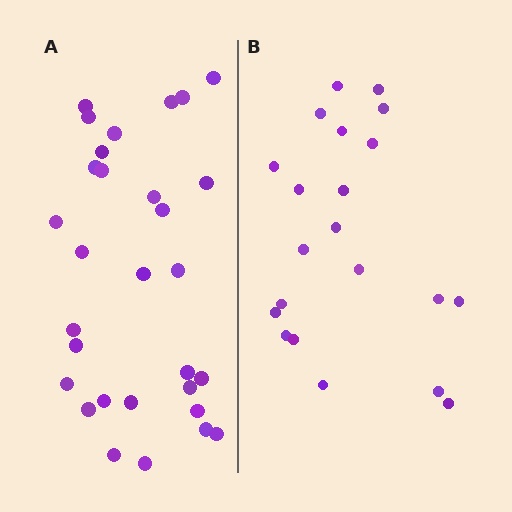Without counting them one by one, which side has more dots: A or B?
Region A (the left region) has more dots.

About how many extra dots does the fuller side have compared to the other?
Region A has roughly 8 or so more dots than region B.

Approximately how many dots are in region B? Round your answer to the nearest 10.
About 20 dots. (The exact count is 21, which rounds to 20.)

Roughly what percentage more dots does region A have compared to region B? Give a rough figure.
About 45% more.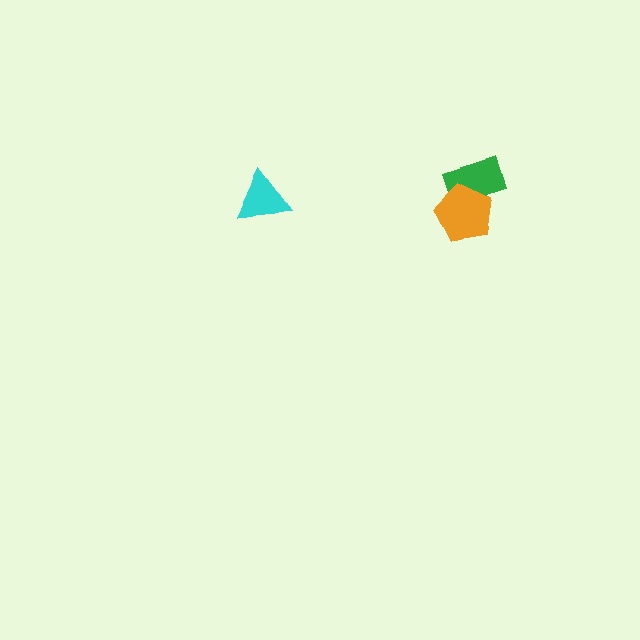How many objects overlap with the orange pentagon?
1 object overlaps with the orange pentagon.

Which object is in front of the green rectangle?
The orange pentagon is in front of the green rectangle.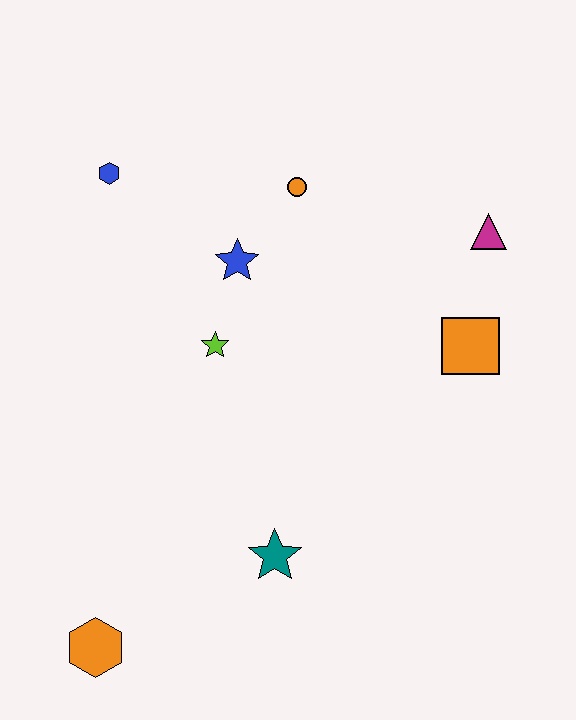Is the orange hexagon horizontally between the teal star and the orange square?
No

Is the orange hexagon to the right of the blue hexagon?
No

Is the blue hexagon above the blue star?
Yes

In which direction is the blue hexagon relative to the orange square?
The blue hexagon is to the left of the orange square.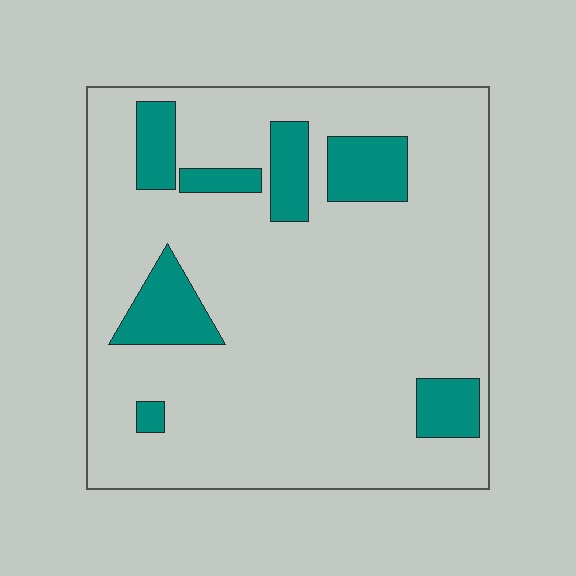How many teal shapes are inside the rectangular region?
7.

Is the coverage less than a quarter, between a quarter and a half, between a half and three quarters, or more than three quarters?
Less than a quarter.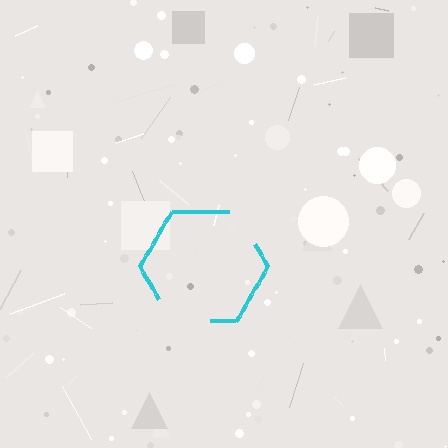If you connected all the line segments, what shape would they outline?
They would outline a hexagon.